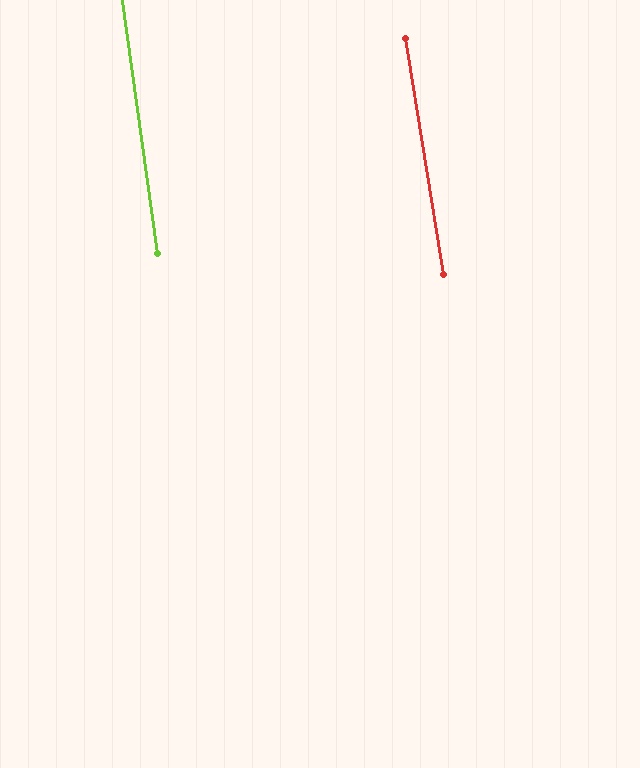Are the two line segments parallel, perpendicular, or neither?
Parallel — their directions differ by only 1.2°.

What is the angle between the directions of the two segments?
Approximately 1 degree.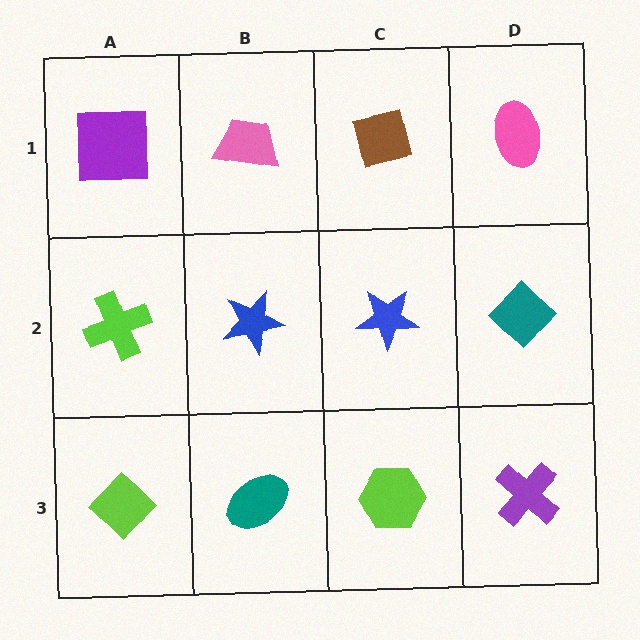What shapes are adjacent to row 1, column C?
A blue star (row 2, column C), a pink trapezoid (row 1, column B), a pink ellipse (row 1, column D).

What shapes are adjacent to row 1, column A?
A lime cross (row 2, column A), a pink trapezoid (row 1, column B).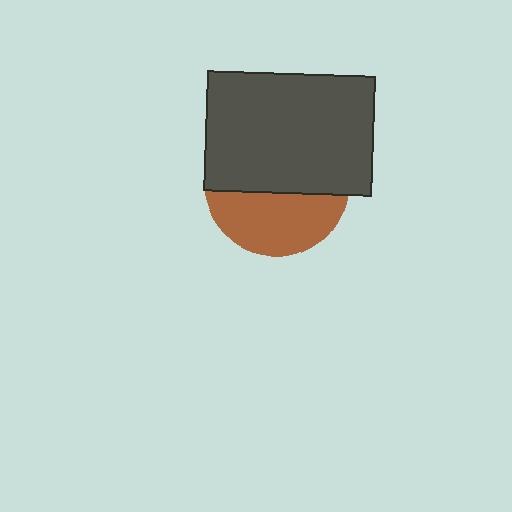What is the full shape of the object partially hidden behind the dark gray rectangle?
The partially hidden object is a brown circle.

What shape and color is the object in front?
The object in front is a dark gray rectangle.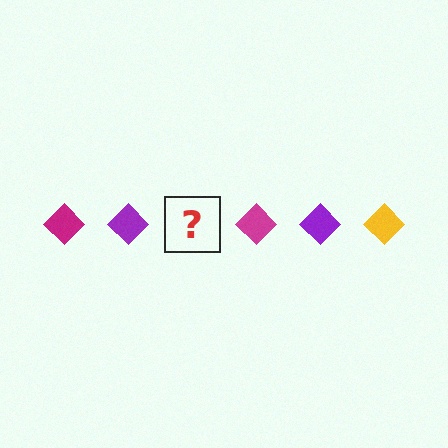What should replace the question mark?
The question mark should be replaced with a yellow diamond.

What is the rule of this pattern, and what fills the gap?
The rule is that the pattern cycles through magenta, purple, yellow diamonds. The gap should be filled with a yellow diamond.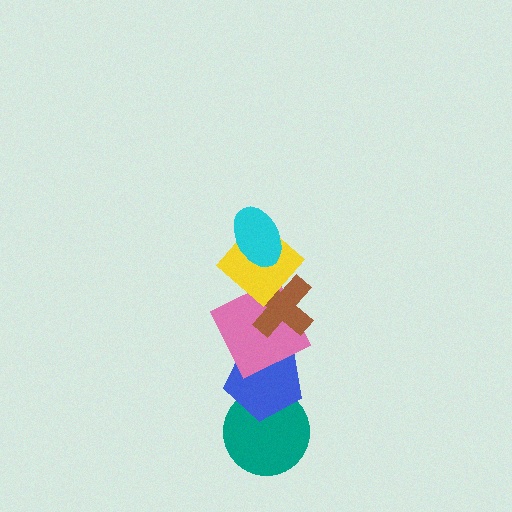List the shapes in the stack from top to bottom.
From top to bottom: the cyan ellipse, the yellow diamond, the brown cross, the pink square, the blue pentagon, the teal circle.